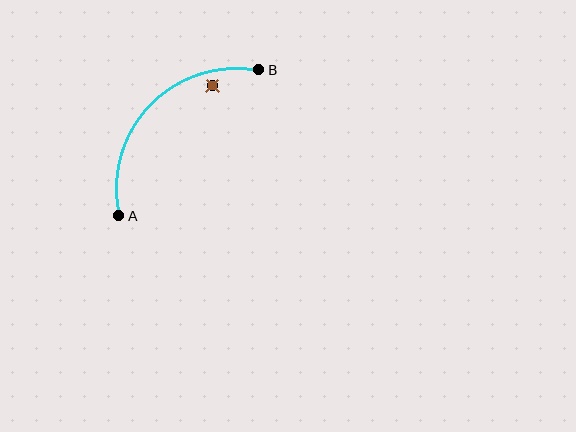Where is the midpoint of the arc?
The arc midpoint is the point on the curve farthest from the straight line joining A and B. It sits above and to the left of that line.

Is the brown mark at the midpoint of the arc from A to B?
No — the brown mark does not lie on the arc at all. It sits slightly inside the curve.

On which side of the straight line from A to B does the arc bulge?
The arc bulges above and to the left of the straight line connecting A and B.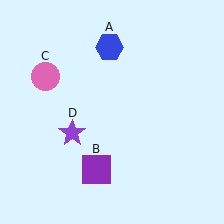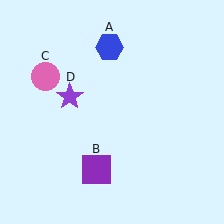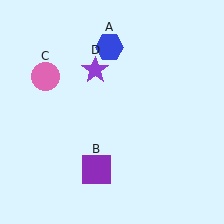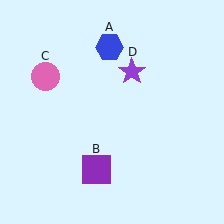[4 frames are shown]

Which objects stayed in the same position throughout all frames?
Blue hexagon (object A) and purple square (object B) and pink circle (object C) remained stationary.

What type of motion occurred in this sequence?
The purple star (object D) rotated clockwise around the center of the scene.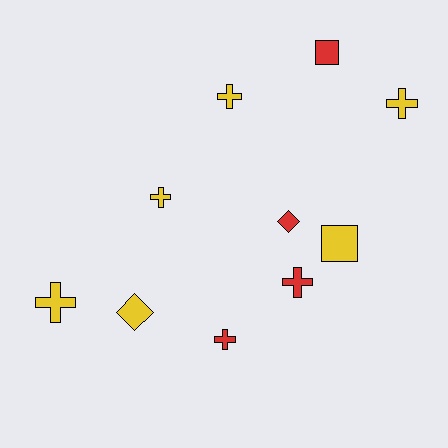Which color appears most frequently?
Yellow, with 6 objects.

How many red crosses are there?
There are 2 red crosses.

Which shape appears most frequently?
Cross, with 6 objects.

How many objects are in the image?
There are 10 objects.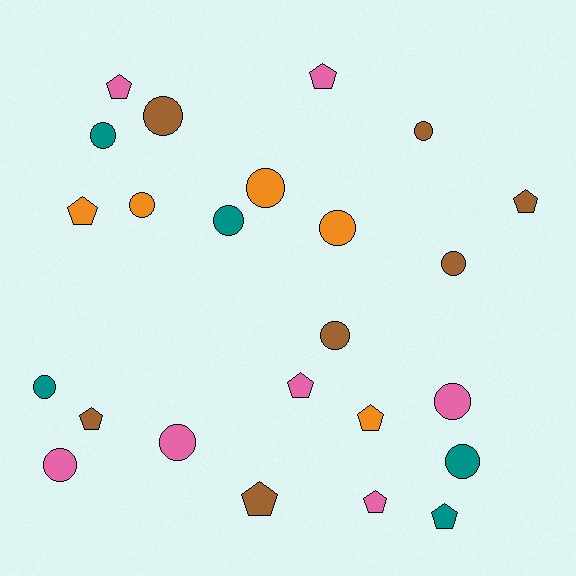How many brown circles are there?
There are 4 brown circles.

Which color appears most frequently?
Pink, with 7 objects.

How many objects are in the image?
There are 24 objects.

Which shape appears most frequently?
Circle, with 14 objects.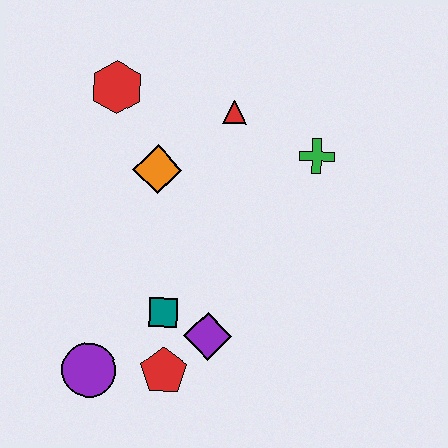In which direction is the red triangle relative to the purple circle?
The red triangle is above the purple circle.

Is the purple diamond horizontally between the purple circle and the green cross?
Yes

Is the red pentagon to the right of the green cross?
No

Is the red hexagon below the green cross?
No